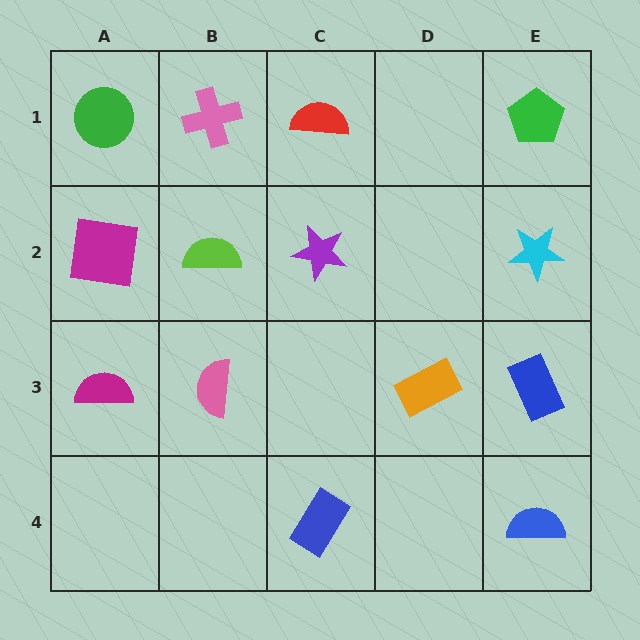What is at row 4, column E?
A blue semicircle.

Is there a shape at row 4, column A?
No, that cell is empty.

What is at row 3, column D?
An orange rectangle.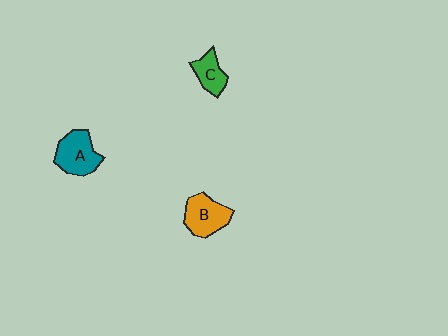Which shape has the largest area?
Shape A (teal).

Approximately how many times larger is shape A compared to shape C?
Approximately 1.6 times.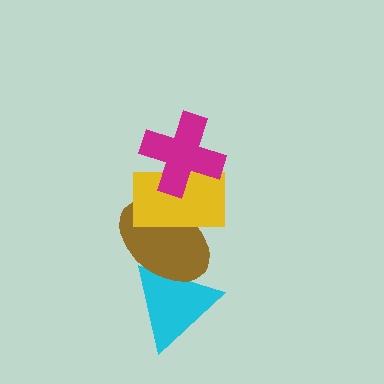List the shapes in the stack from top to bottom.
From top to bottom: the magenta cross, the yellow rectangle, the brown ellipse, the cyan triangle.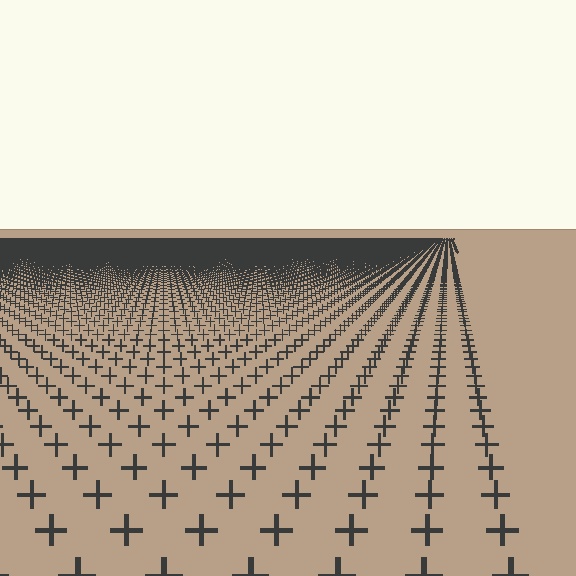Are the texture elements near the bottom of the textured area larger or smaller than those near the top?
Larger. Near the bottom, elements are closer to the viewer and appear at a bigger on-screen size.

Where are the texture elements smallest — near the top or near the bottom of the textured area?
Near the top.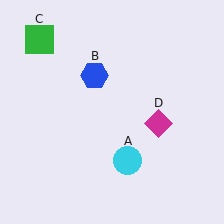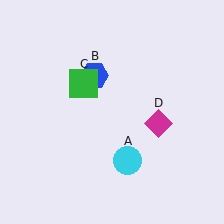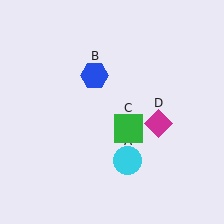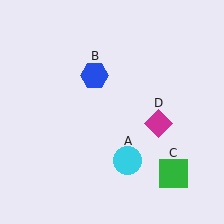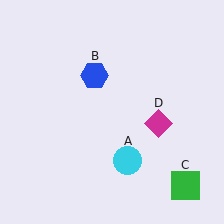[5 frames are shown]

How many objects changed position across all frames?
1 object changed position: green square (object C).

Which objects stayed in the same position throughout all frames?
Cyan circle (object A) and blue hexagon (object B) and magenta diamond (object D) remained stationary.